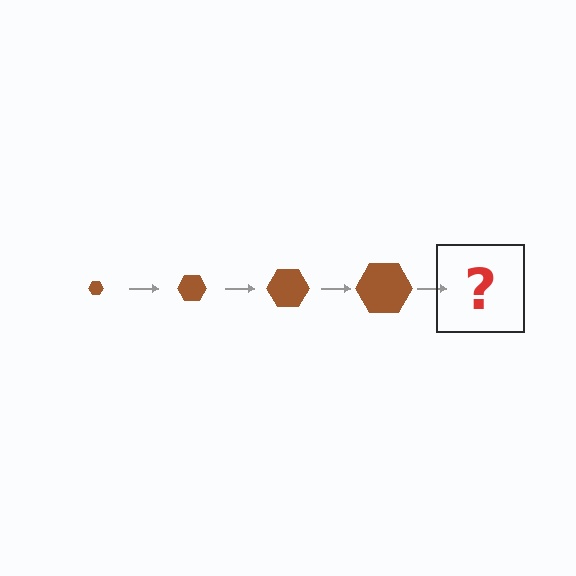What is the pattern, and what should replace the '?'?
The pattern is that the hexagon gets progressively larger each step. The '?' should be a brown hexagon, larger than the previous one.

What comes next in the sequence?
The next element should be a brown hexagon, larger than the previous one.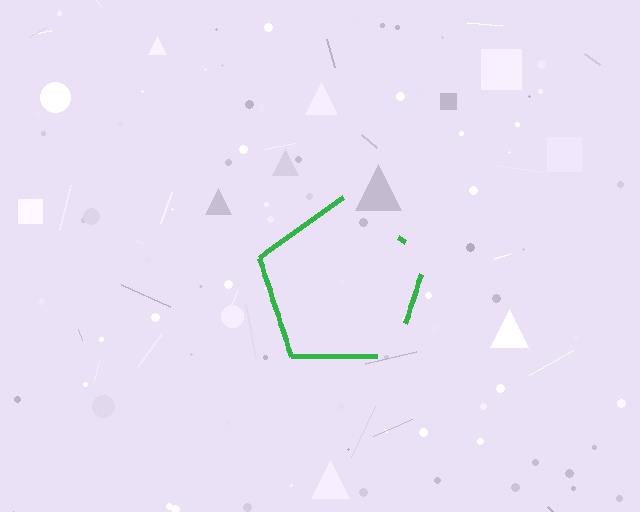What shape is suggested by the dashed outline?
The dashed outline suggests a pentagon.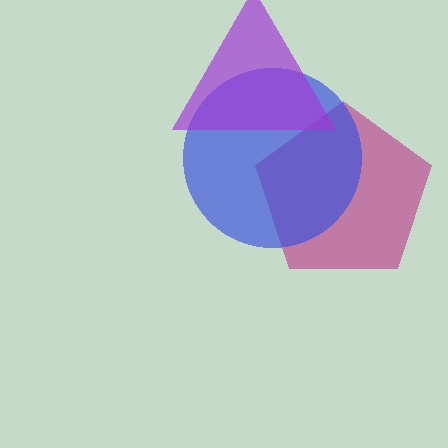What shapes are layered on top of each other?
The layered shapes are: a magenta pentagon, a blue circle, a purple triangle.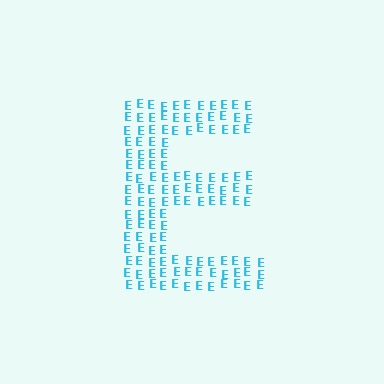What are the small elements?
The small elements are letter E's.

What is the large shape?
The large shape is the letter E.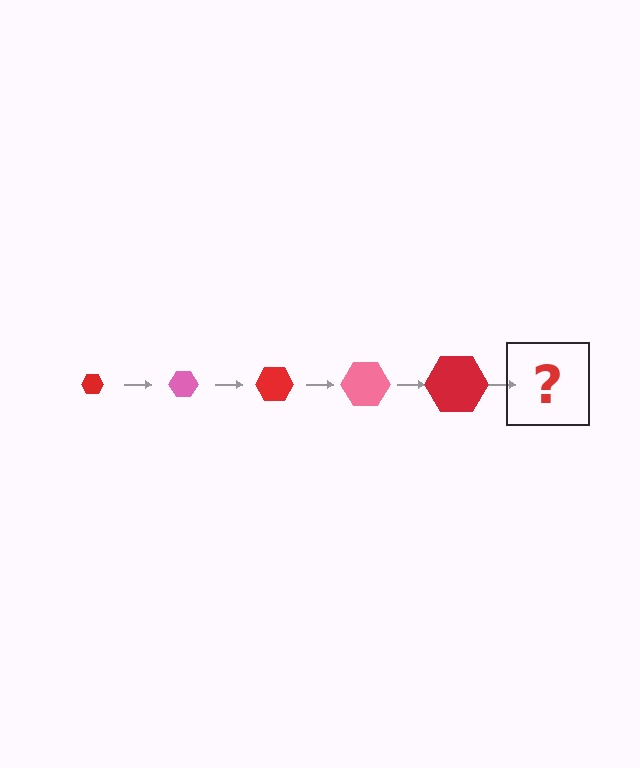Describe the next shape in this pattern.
It should be a pink hexagon, larger than the previous one.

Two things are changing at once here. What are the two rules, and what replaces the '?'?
The two rules are that the hexagon grows larger each step and the color cycles through red and pink. The '?' should be a pink hexagon, larger than the previous one.